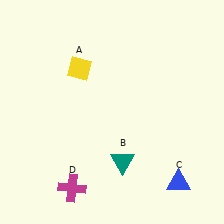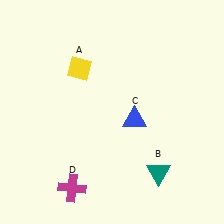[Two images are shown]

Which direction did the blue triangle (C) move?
The blue triangle (C) moved up.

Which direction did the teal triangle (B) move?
The teal triangle (B) moved right.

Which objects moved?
The objects that moved are: the teal triangle (B), the blue triangle (C).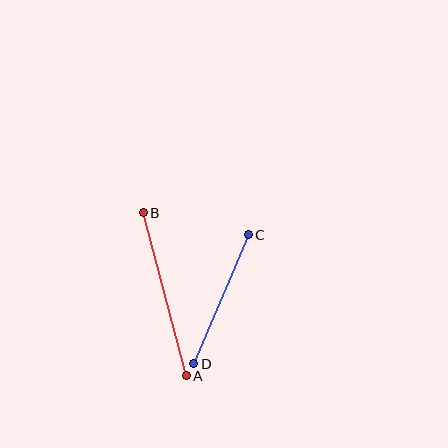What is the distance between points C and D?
The distance is approximately 140 pixels.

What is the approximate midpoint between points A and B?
The midpoint is at approximately (165, 294) pixels.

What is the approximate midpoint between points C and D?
The midpoint is at approximately (221, 299) pixels.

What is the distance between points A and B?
The distance is approximately 169 pixels.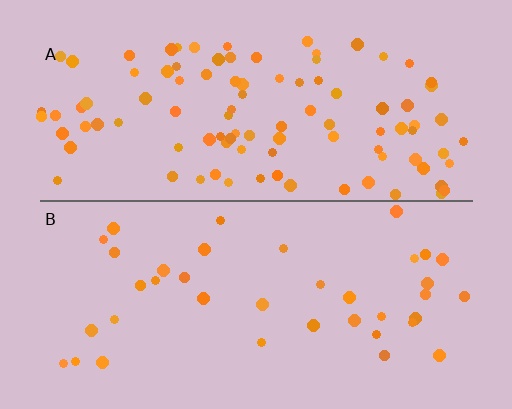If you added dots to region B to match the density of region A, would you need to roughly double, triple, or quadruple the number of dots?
Approximately triple.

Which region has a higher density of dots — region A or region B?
A (the top).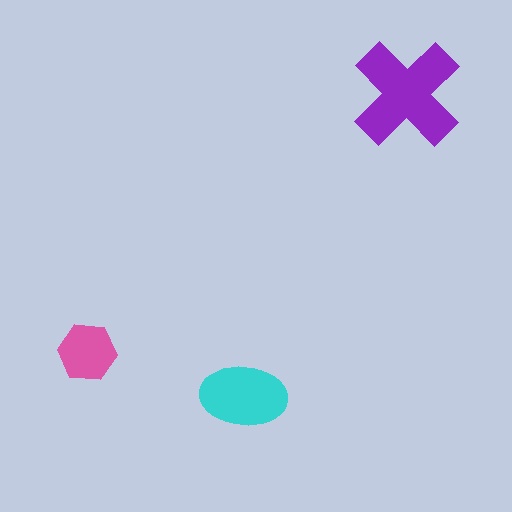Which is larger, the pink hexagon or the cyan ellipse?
The cyan ellipse.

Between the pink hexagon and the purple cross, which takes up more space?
The purple cross.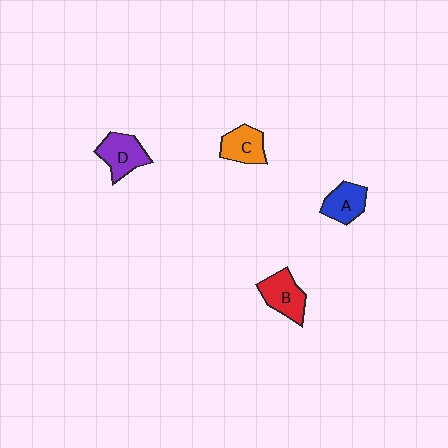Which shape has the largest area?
Shape D (purple).